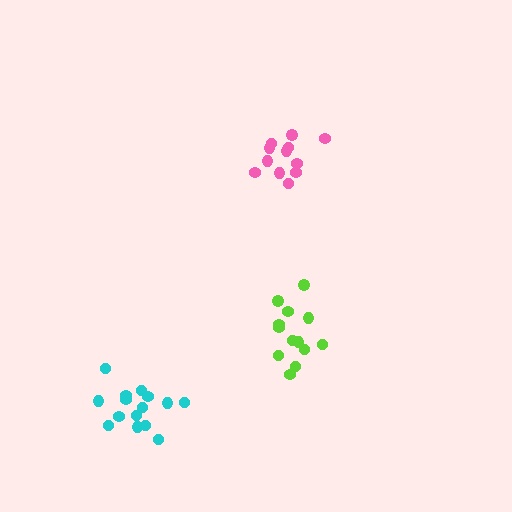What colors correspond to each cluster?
The clusters are colored: cyan, pink, lime.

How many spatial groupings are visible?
There are 3 spatial groupings.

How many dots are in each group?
Group 1: 15 dots, Group 2: 12 dots, Group 3: 13 dots (40 total).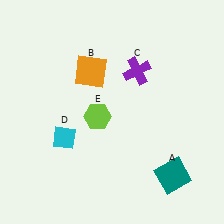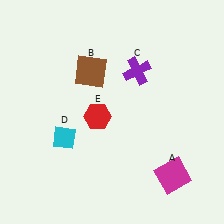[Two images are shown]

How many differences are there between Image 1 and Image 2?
There are 3 differences between the two images.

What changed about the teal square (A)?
In Image 1, A is teal. In Image 2, it changed to magenta.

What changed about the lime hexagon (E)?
In Image 1, E is lime. In Image 2, it changed to red.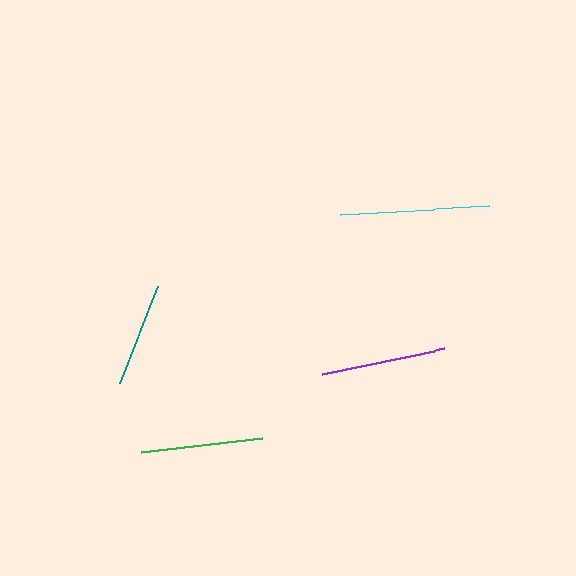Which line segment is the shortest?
The teal line is the shortest at approximately 103 pixels.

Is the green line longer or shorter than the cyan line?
The cyan line is longer than the green line.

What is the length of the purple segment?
The purple segment is approximately 125 pixels long.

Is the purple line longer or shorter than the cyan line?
The cyan line is longer than the purple line.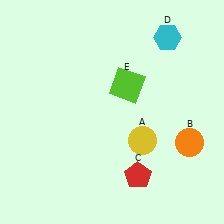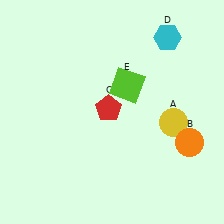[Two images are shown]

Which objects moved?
The objects that moved are: the yellow circle (A), the red pentagon (C).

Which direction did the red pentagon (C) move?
The red pentagon (C) moved up.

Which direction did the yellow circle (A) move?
The yellow circle (A) moved right.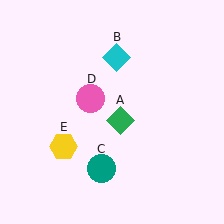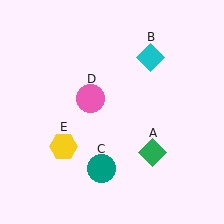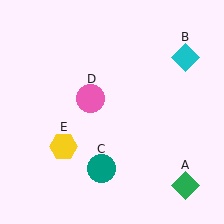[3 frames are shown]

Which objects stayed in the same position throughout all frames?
Teal circle (object C) and pink circle (object D) and yellow hexagon (object E) remained stationary.